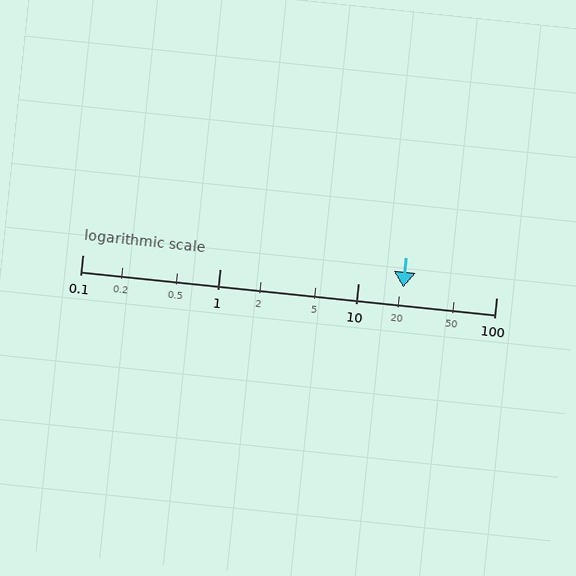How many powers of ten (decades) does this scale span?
The scale spans 3 decades, from 0.1 to 100.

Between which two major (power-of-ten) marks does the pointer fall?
The pointer is between 10 and 100.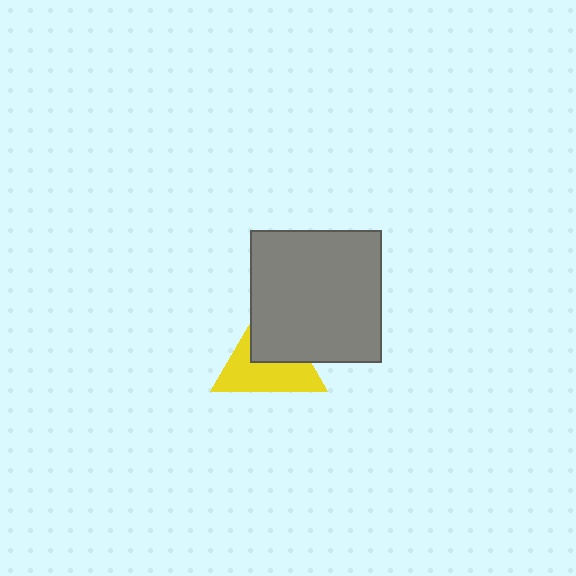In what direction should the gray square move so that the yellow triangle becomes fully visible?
The gray square should move toward the upper-right. That is the shortest direction to clear the overlap and leave the yellow triangle fully visible.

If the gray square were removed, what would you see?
You would see the complete yellow triangle.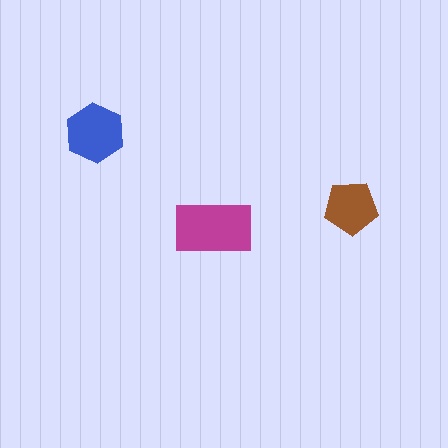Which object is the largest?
The magenta rectangle.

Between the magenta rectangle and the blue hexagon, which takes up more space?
The magenta rectangle.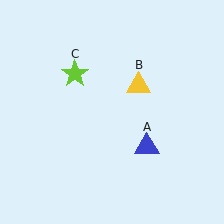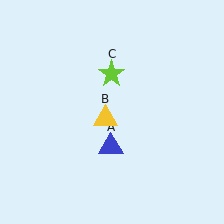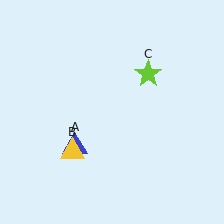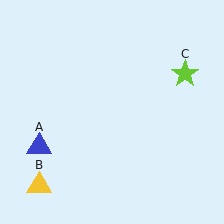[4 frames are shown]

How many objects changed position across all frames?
3 objects changed position: blue triangle (object A), yellow triangle (object B), lime star (object C).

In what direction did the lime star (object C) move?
The lime star (object C) moved right.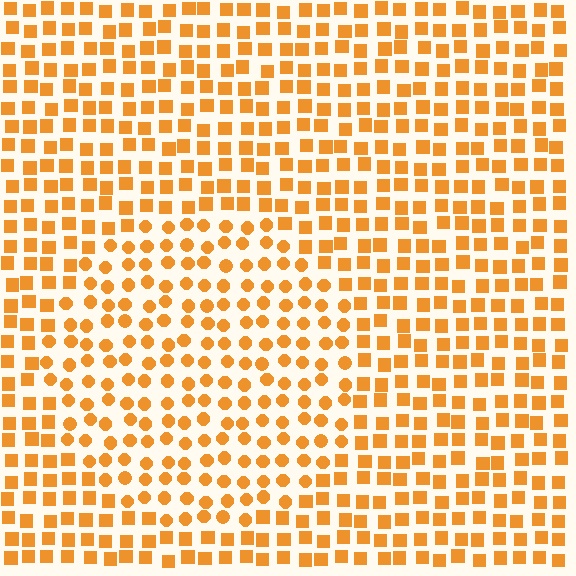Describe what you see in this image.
The image is filled with small orange elements arranged in a uniform grid. A circle-shaped region contains circles, while the surrounding area contains squares. The boundary is defined purely by the change in element shape.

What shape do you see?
I see a circle.